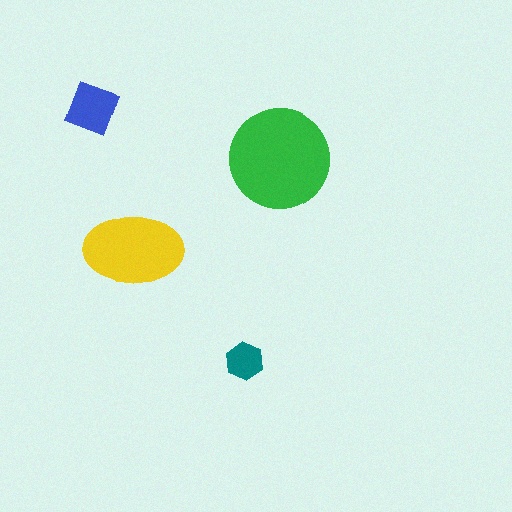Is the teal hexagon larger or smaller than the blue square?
Smaller.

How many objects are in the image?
There are 4 objects in the image.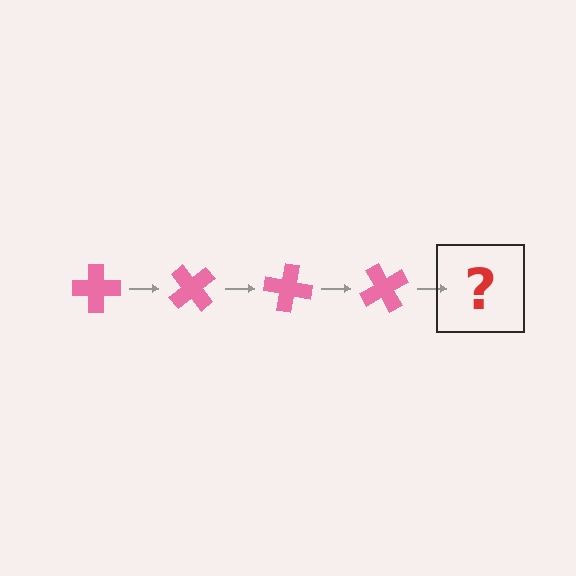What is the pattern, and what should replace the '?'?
The pattern is that the cross rotates 50 degrees each step. The '?' should be a pink cross rotated 200 degrees.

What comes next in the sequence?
The next element should be a pink cross rotated 200 degrees.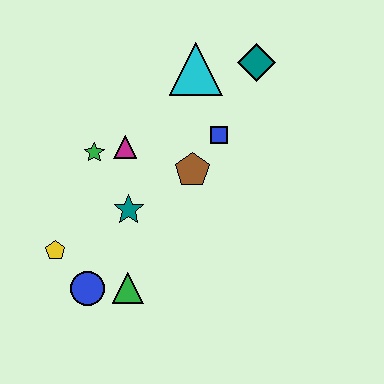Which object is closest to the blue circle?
The green triangle is closest to the blue circle.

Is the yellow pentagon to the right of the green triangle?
No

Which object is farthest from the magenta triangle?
The teal diamond is farthest from the magenta triangle.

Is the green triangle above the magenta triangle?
No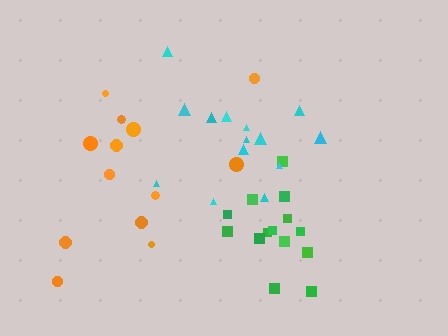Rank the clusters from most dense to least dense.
green, cyan, orange.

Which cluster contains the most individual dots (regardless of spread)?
Green (14).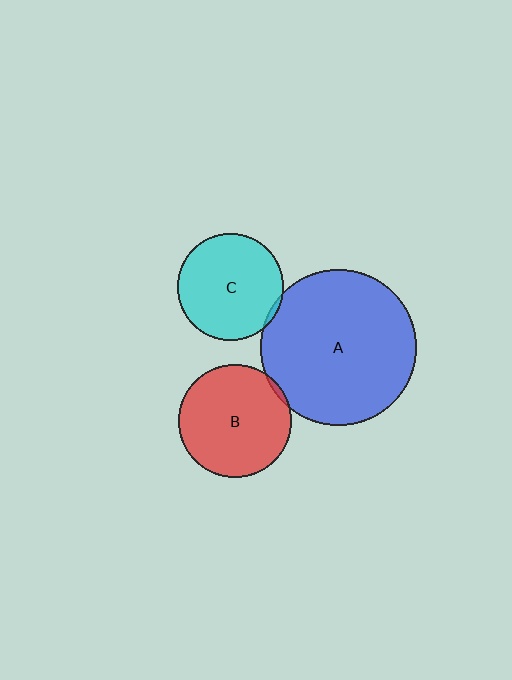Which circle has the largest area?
Circle A (blue).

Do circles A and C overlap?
Yes.